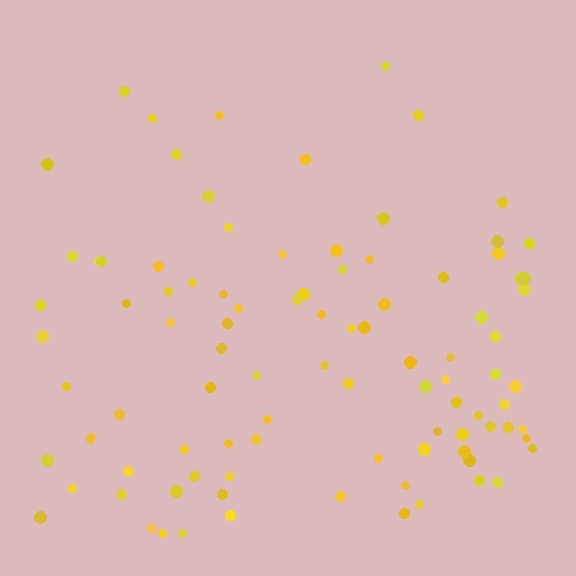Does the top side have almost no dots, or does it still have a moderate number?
Still a moderate number, just noticeably fewer than the bottom.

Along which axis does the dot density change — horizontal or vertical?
Vertical.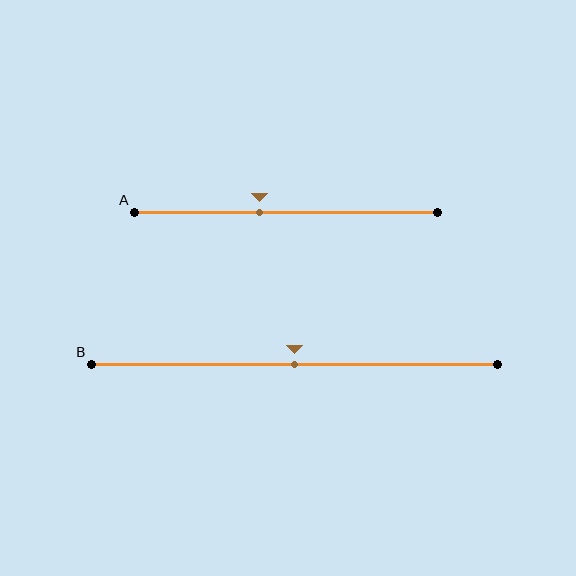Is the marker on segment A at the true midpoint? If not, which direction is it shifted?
No, the marker on segment A is shifted to the left by about 9% of the segment length.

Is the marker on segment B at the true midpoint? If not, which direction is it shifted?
Yes, the marker on segment B is at the true midpoint.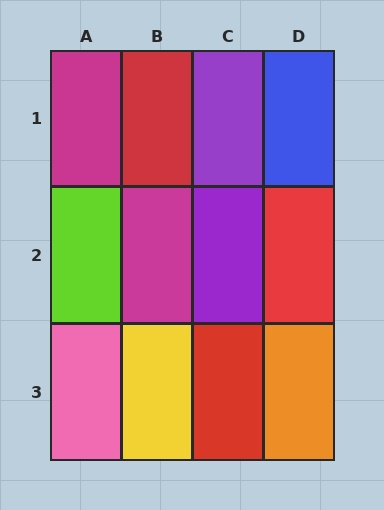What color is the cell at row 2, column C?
Purple.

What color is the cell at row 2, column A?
Lime.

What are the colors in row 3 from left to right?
Pink, yellow, red, orange.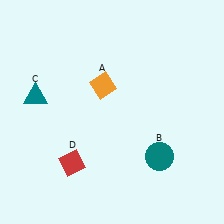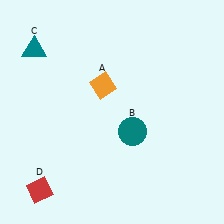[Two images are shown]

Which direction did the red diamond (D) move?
The red diamond (D) moved left.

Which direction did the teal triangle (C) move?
The teal triangle (C) moved up.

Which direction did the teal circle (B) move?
The teal circle (B) moved left.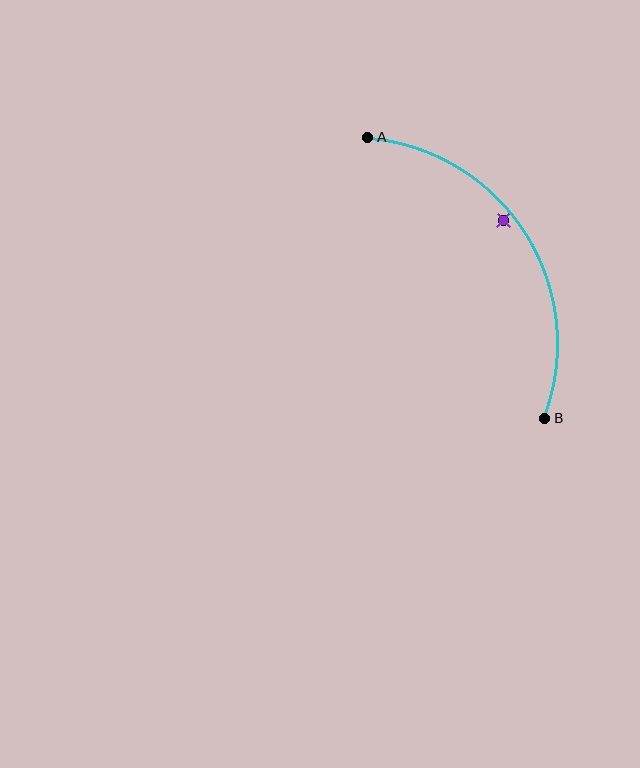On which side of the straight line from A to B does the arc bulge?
The arc bulges to the right of the straight line connecting A and B.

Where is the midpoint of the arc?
The arc midpoint is the point on the curve farthest from the straight line joining A and B. It sits to the right of that line.